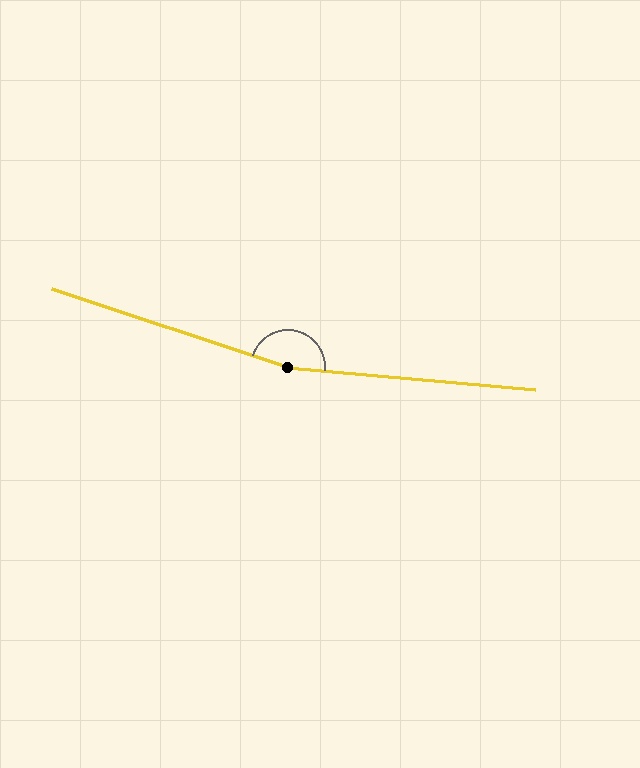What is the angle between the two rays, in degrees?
Approximately 167 degrees.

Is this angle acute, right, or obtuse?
It is obtuse.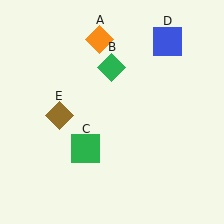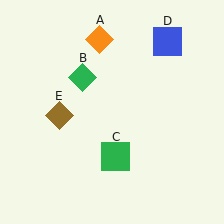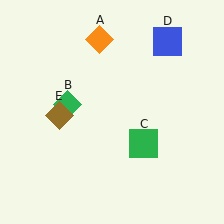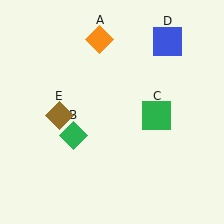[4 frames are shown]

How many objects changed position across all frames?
2 objects changed position: green diamond (object B), green square (object C).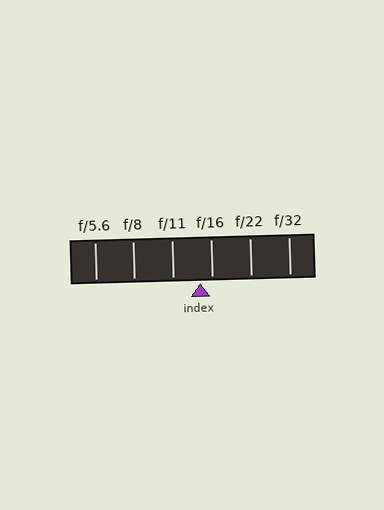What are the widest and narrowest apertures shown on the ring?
The widest aperture shown is f/5.6 and the narrowest is f/32.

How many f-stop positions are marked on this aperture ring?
There are 6 f-stop positions marked.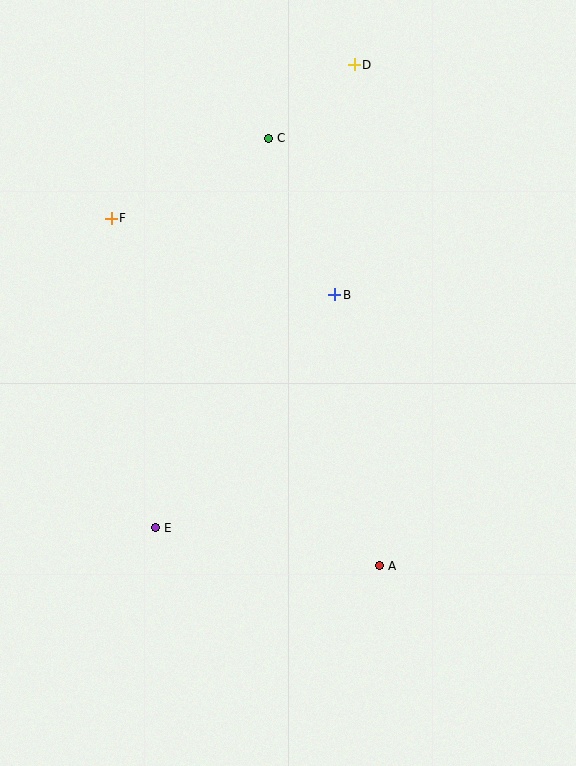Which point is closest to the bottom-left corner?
Point E is closest to the bottom-left corner.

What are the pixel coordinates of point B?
Point B is at (335, 295).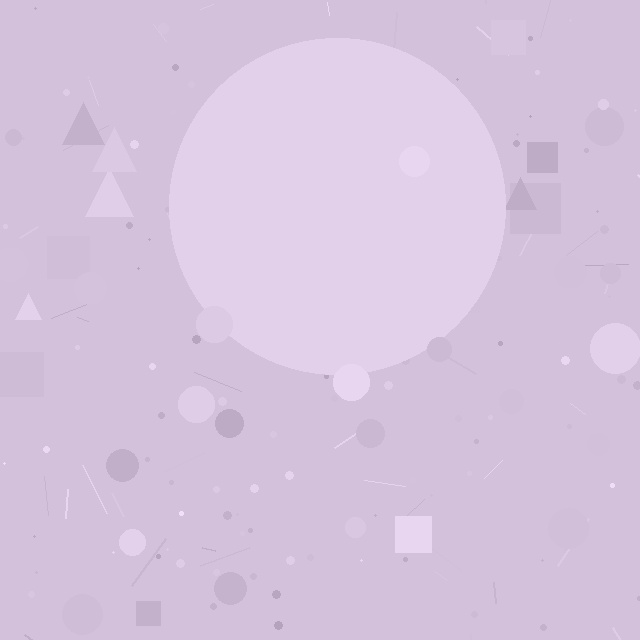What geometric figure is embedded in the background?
A circle is embedded in the background.